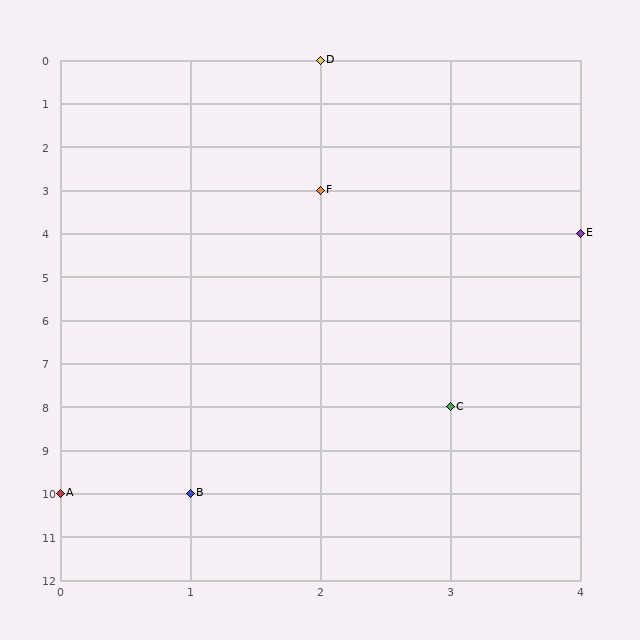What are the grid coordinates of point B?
Point B is at grid coordinates (1, 10).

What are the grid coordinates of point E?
Point E is at grid coordinates (4, 4).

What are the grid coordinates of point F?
Point F is at grid coordinates (2, 3).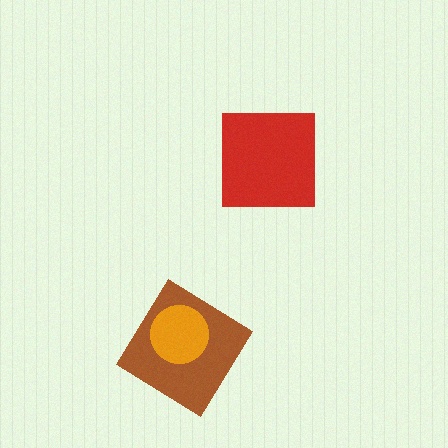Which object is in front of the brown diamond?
The orange circle is in front of the brown diamond.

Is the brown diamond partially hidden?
Yes, it is partially covered by another shape.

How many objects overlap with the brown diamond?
1 object overlaps with the brown diamond.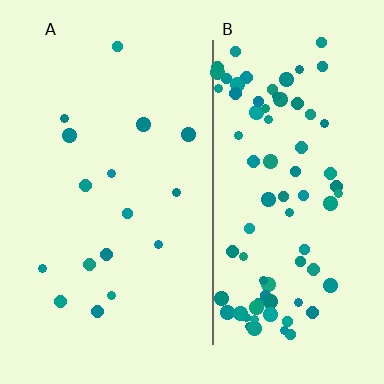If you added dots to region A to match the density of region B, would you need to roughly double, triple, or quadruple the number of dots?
Approximately quadruple.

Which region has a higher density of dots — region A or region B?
B (the right).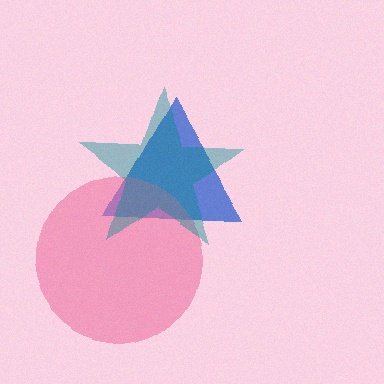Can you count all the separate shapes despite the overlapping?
Yes, there are 3 separate shapes.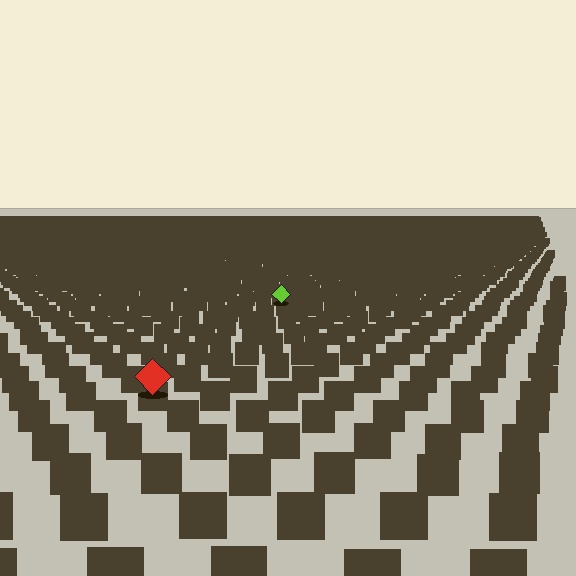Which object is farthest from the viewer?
The lime diamond is farthest from the viewer. It appears smaller and the ground texture around it is denser.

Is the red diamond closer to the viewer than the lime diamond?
Yes. The red diamond is closer — you can tell from the texture gradient: the ground texture is coarser near it.